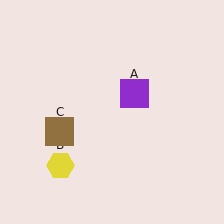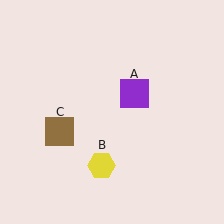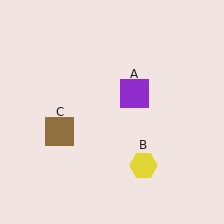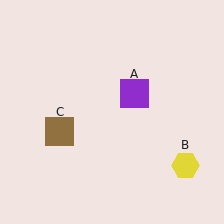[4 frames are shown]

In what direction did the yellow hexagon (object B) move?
The yellow hexagon (object B) moved right.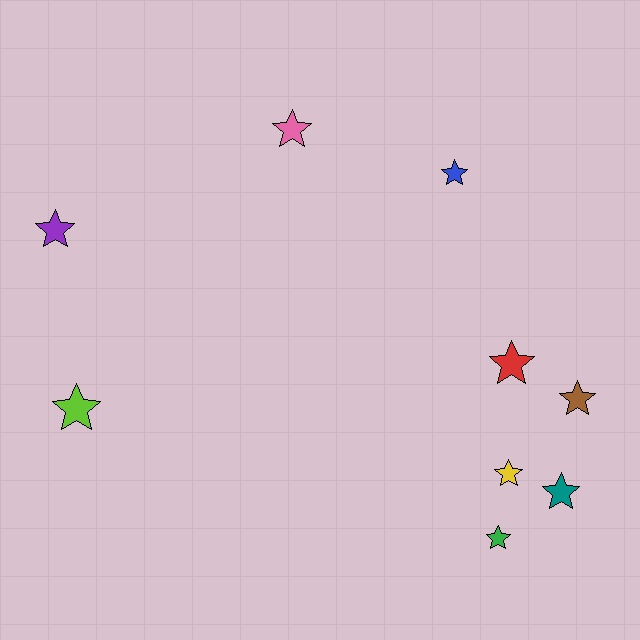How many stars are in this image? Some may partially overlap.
There are 9 stars.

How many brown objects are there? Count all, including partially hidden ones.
There is 1 brown object.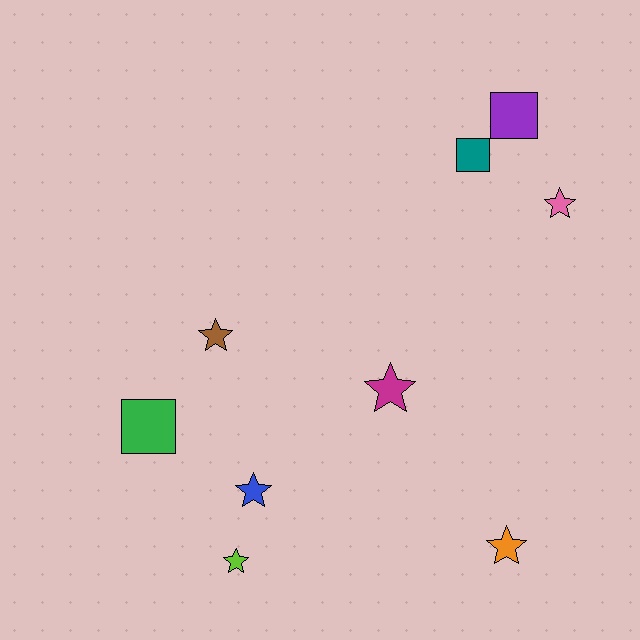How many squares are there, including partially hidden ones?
There are 3 squares.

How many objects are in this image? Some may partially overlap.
There are 9 objects.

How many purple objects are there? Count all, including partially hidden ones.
There is 1 purple object.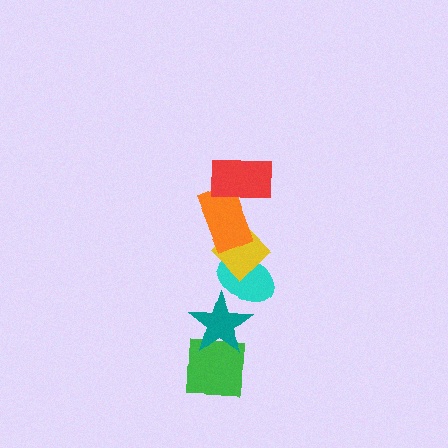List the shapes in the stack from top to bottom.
From top to bottom: the red rectangle, the orange rectangle, the yellow diamond, the cyan ellipse, the teal star, the green square.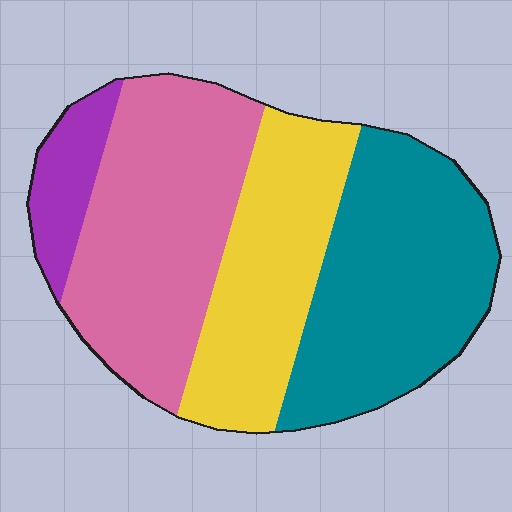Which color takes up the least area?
Purple, at roughly 10%.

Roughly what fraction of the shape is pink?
Pink takes up between a quarter and a half of the shape.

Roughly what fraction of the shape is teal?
Teal covers 33% of the shape.